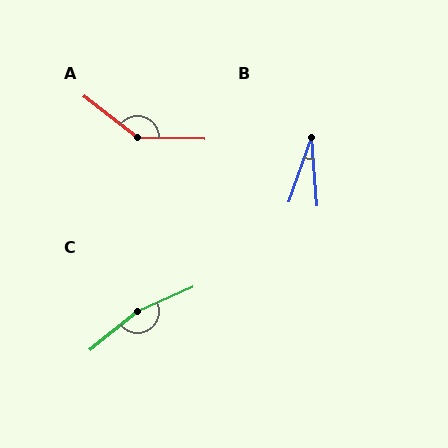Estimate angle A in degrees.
Approximately 144 degrees.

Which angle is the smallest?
B, at approximately 24 degrees.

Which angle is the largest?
C, at approximately 165 degrees.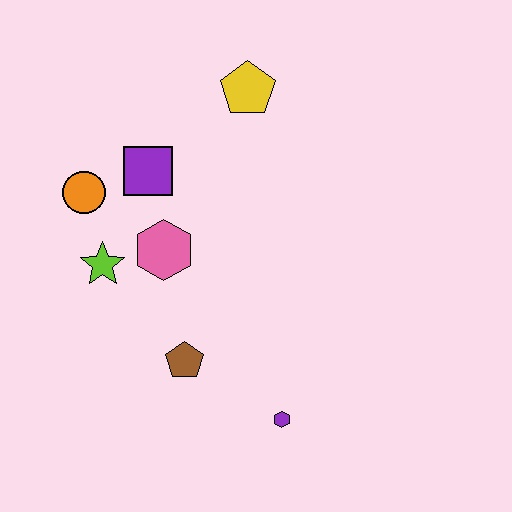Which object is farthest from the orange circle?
The purple hexagon is farthest from the orange circle.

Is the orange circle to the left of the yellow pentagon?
Yes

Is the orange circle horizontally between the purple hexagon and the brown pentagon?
No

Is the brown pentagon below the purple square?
Yes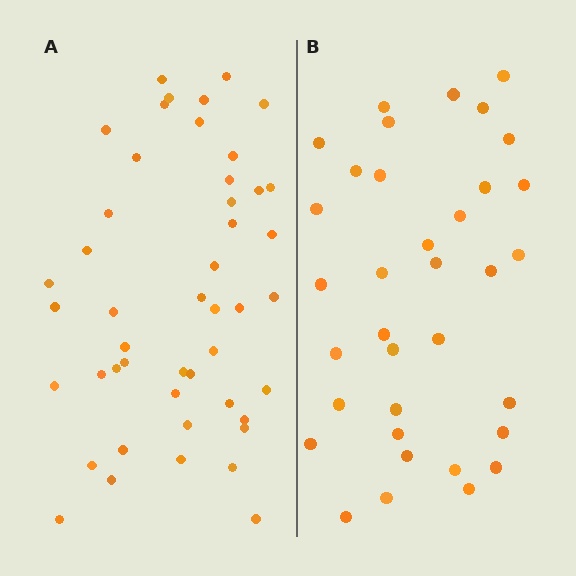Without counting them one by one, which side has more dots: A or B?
Region A (the left region) has more dots.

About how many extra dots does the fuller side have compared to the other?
Region A has roughly 12 or so more dots than region B.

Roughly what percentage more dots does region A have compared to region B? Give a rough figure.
About 35% more.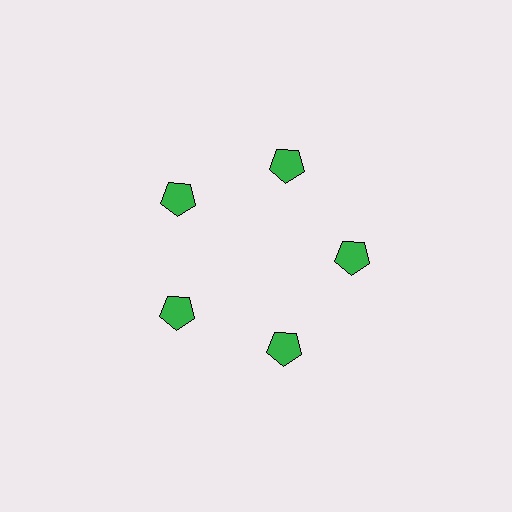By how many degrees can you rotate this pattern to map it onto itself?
The pattern maps onto itself every 72 degrees of rotation.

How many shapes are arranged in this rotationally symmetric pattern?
There are 5 shapes, arranged in 5 groups of 1.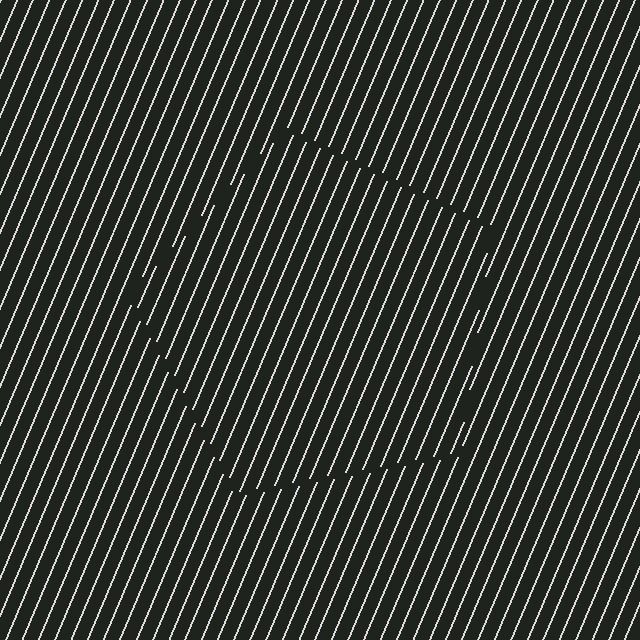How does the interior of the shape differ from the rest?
The interior of the shape contains the same grating, shifted by half a period — the contour is defined by the phase discontinuity where line-ends from the inner and outer gratings abut.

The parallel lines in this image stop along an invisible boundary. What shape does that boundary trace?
An illusory pentagon. The interior of the shape contains the same grating, shifted by half a period — the contour is defined by the phase discontinuity where line-ends from the inner and outer gratings abut.